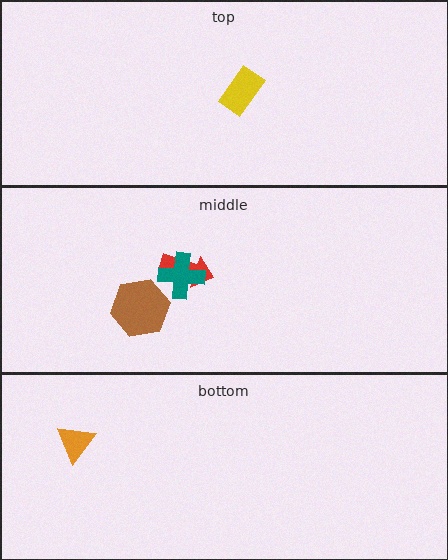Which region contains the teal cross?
The middle region.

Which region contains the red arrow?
The middle region.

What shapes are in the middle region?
The red arrow, the teal cross, the brown hexagon.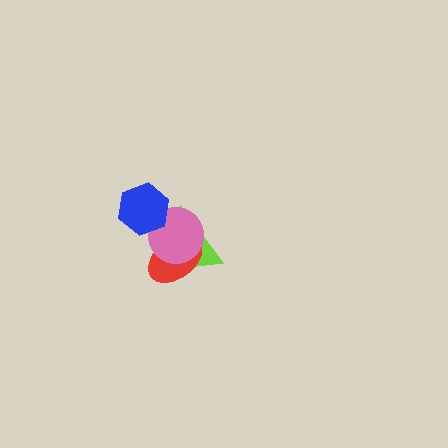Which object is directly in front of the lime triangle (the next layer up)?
The red ellipse is directly in front of the lime triangle.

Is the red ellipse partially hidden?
Yes, it is partially covered by another shape.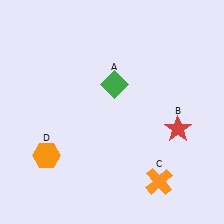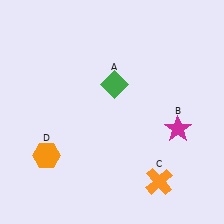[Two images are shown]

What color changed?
The star (B) changed from red in Image 1 to magenta in Image 2.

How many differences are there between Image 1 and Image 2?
There is 1 difference between the two images.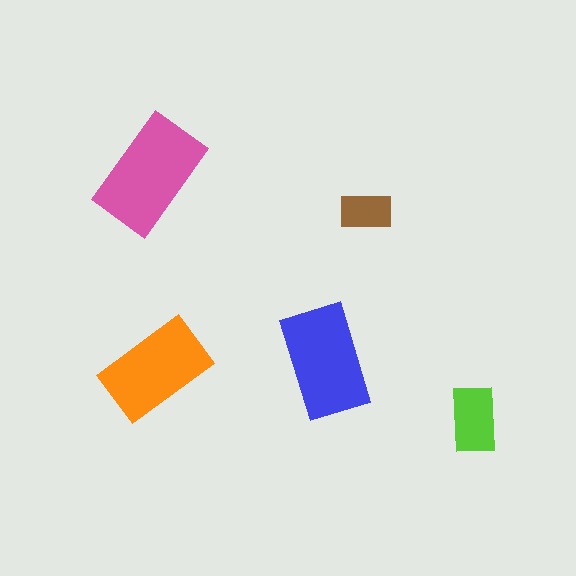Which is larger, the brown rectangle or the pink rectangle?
The pink one.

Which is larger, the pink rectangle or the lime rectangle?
The pink one.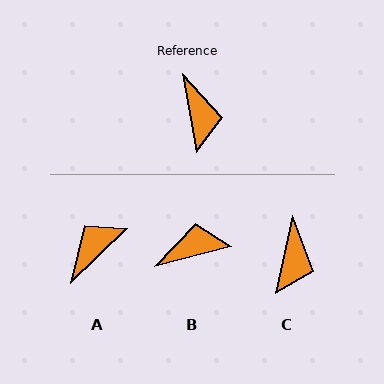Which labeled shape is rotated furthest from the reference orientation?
A, about 124 degrees away.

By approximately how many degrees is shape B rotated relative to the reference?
Approximately 94 degrees counter-clockwise.